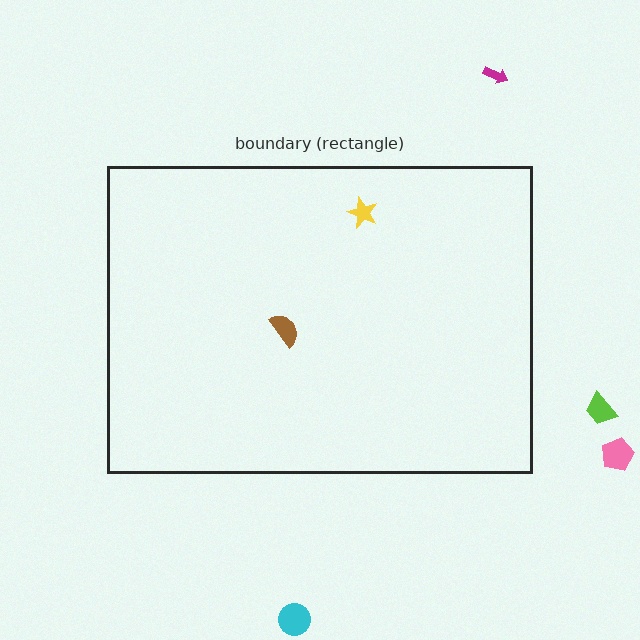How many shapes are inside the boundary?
2 inside, 4 outside.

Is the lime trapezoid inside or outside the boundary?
Outside.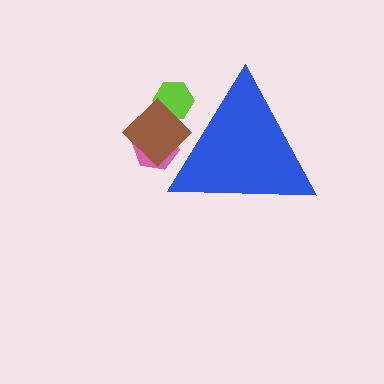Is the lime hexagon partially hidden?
Yes, the lime hexagon is partially hidden behind the blue triangle.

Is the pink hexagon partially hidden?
Yes, the pink hexagon is partially hidden behind the blue triangle.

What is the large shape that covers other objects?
A blue triangle.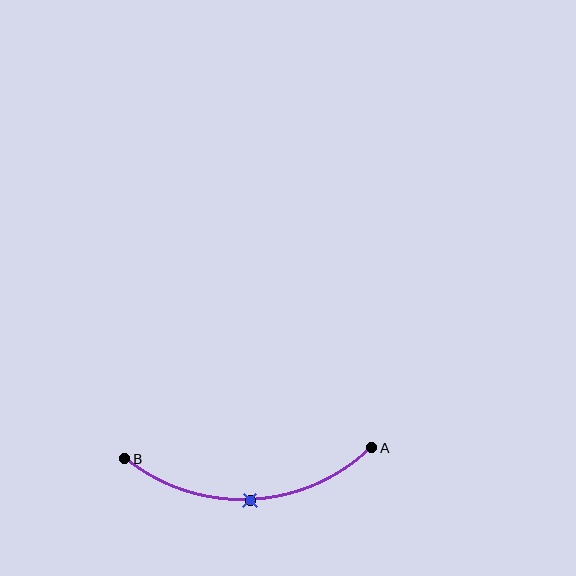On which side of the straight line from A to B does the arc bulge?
The arc bulges below the straight line connecting A and B.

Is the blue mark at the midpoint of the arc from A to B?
Yes. The blue mark lies on the arc at equal arc-length from both A and B — it is the arc midpoint.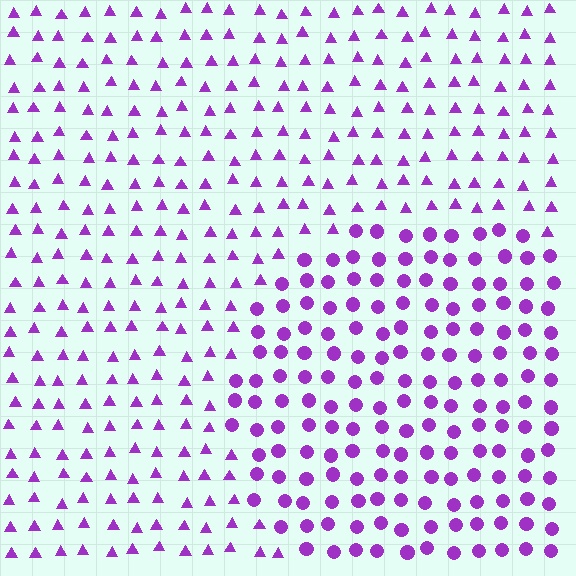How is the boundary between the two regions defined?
The boundary is defined by a change in element shape: circles inside vs. triangles outside. All elements share the same color and spacing.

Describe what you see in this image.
The image is filled with small purple elements arranged in a uniform grid. A circle-shaped region contains circles, while the surrounding area contains triangles. The boundary is defined purely by the change in element shape.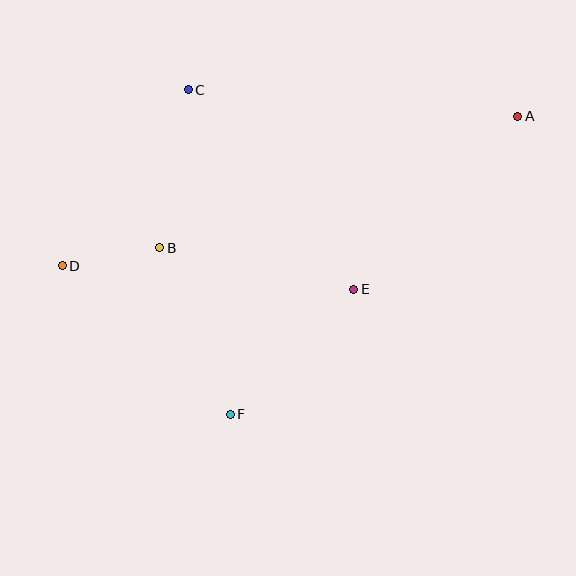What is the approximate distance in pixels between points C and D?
The distance between C and D is approximately 217 pixels.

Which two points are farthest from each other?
Points A and D are farthest from each other.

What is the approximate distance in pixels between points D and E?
The distance between D and E is approximately 292 pixels.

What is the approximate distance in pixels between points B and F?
The distance between B and F is approximately 181 pixels.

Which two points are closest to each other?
Points B and D are closest to each other.